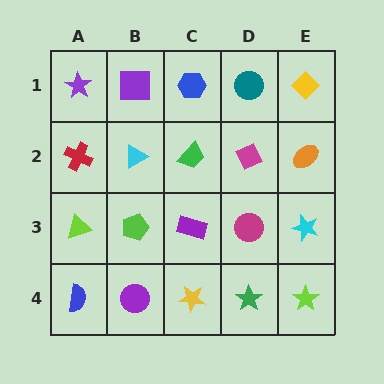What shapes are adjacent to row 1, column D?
A magenta diamond (row 2, column D), a blue hexagon (row 1, column C), a yellow diamond (row 1, column E).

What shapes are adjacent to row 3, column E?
An orange ellipse (row 2, column E), a lime star (row 4, column E), a magenta circle (row 3, column D).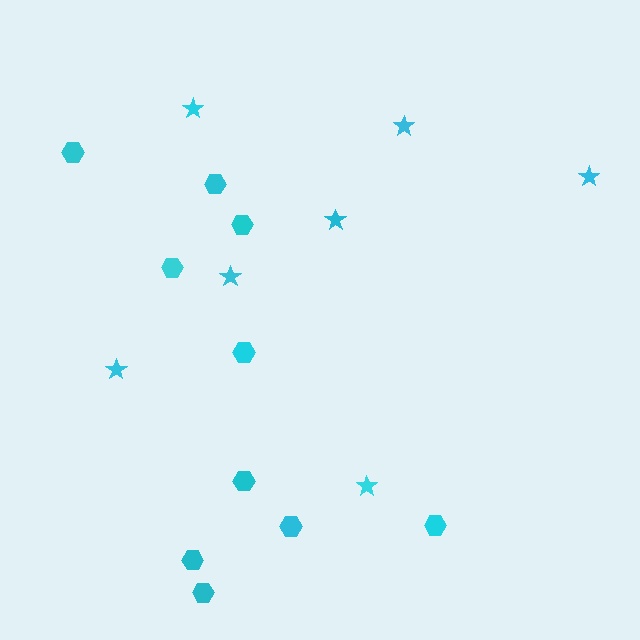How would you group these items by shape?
There are 2 groups: one group of stars (7) and one group of hexagons (10).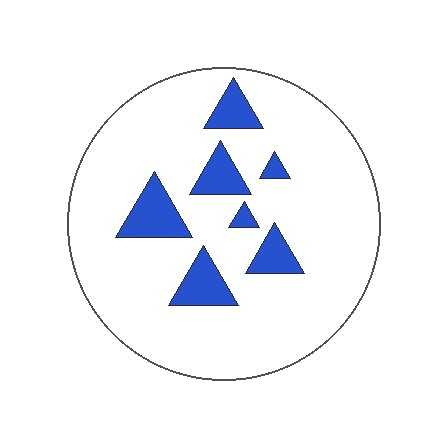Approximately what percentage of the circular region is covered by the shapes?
Approximately 15%.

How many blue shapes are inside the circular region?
7.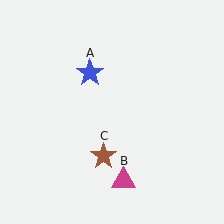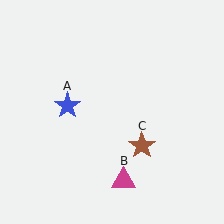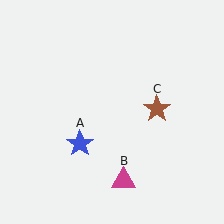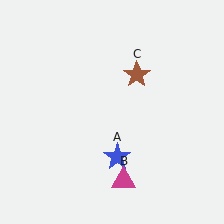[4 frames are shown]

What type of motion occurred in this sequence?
The blue star (object A), brown star (object C) rotated counterclockwise around the center of the scene.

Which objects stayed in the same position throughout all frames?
Magenta triangle (object B) remained stationary.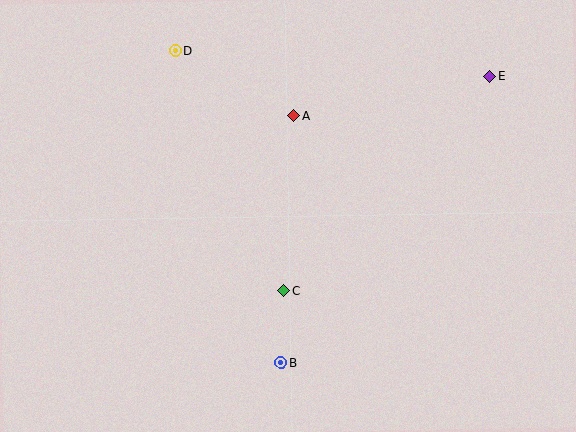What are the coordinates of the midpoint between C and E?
The midpoint between C and E is at (387, 184).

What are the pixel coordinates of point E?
Point E is at (489, 76).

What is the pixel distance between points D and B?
The distance between D and B is 330 pixels.